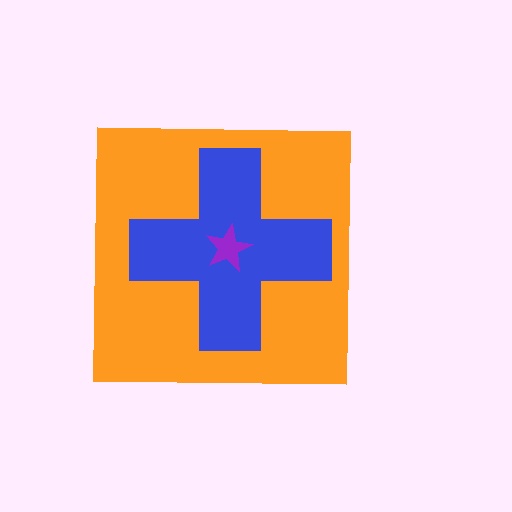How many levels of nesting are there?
3.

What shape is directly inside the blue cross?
The purple star.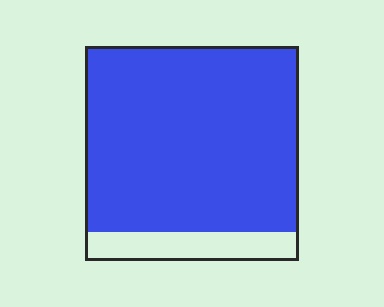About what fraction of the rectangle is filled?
About seven eighths (7/8).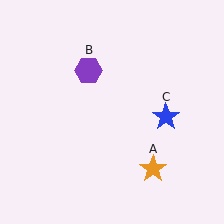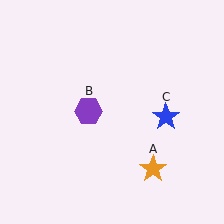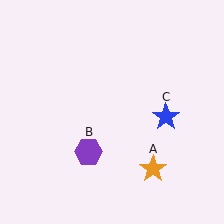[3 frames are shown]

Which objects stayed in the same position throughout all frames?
Orange star (object A) and blue star (object C) remained stationary.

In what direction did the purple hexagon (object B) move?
The purple hexagon (object B) moved down.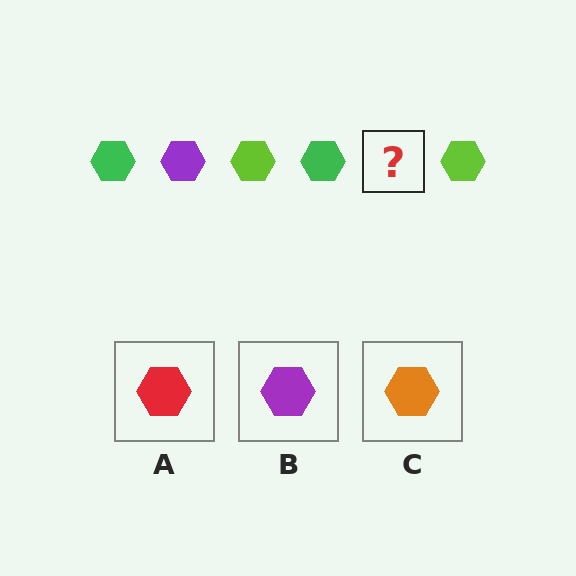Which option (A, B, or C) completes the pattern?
B.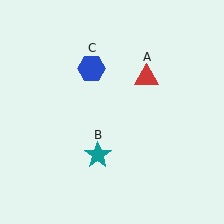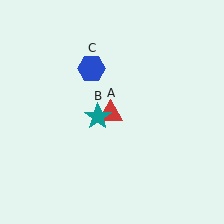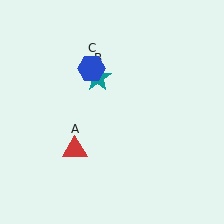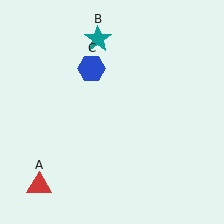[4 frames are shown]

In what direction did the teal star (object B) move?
The teal star (object B) moved up.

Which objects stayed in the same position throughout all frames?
Blue hexagon (object C) remained stationary.